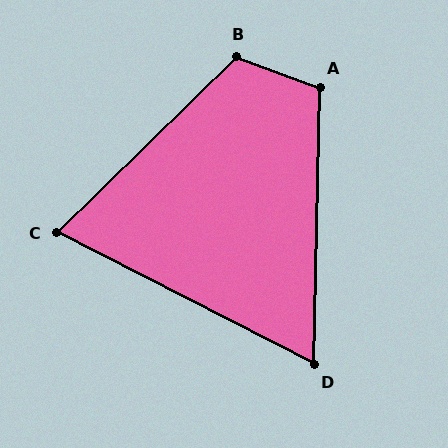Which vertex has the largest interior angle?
B, at approximately 116 degrees.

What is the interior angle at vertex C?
Approximately 71 degrees (acute).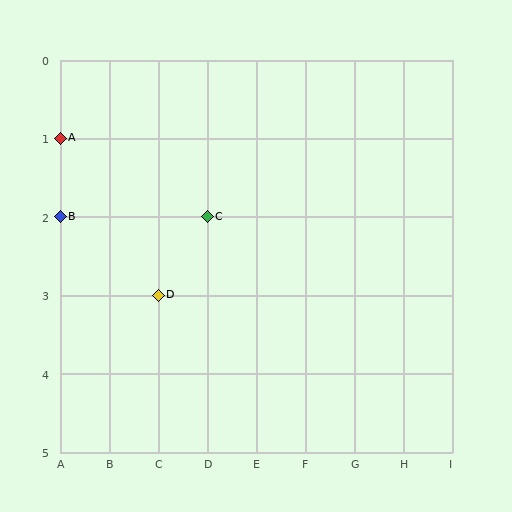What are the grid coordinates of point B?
Point B is at grid coordinates (A, 2).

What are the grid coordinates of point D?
Point D is at grid coordinates (C, 3).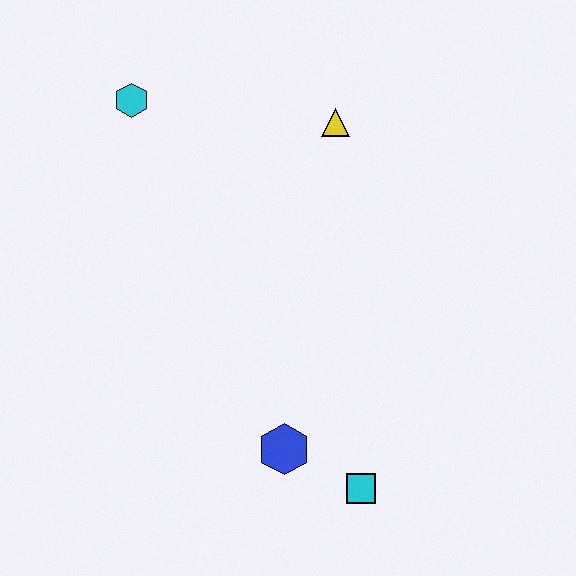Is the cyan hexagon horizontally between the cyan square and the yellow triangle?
No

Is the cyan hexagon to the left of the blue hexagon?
Yes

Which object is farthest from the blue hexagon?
The cyan hexagon is farthest from the blue hexagon.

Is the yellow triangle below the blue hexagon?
No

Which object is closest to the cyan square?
The blue hexagon is closest to the cyan square.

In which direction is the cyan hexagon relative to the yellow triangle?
The cyan hexagon is to the left of the yellow triangle.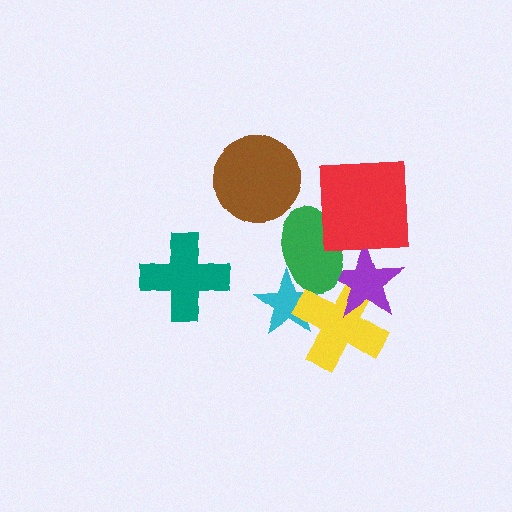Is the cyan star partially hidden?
Yes, it is partially covered by another shape.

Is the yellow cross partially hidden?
Yes, it is partially covered by another shape.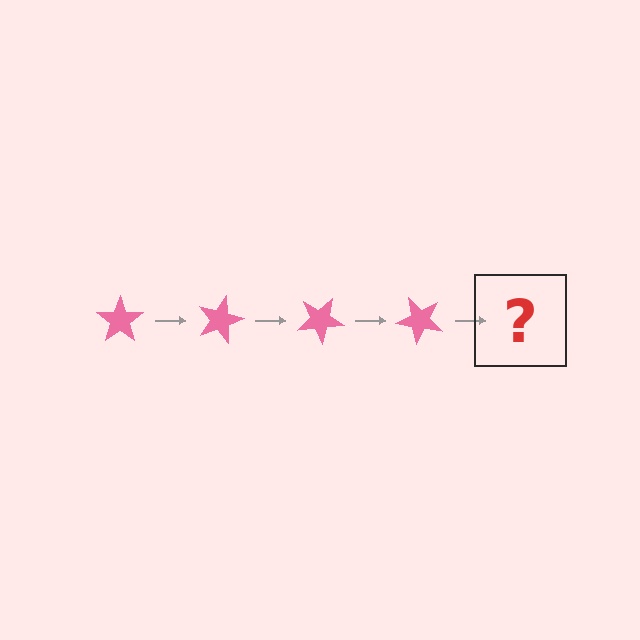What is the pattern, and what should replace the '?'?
The pattern is that the star rotates 15 degrees each step. The '?' should be a pink star rotated 60 degrees.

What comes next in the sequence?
The next element should be a pink star rotated 60 degrees.